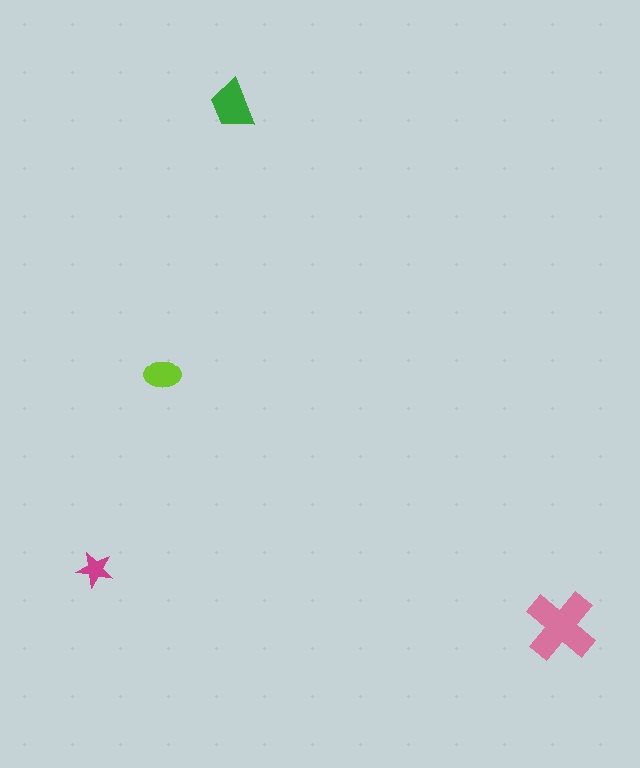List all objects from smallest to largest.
The magenta star, the lime ellipse, the green trapezoid, the pink cross.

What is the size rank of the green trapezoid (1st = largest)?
2nd.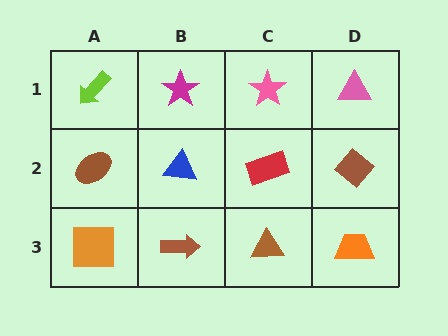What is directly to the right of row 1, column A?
A magenta star.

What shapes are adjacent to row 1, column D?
A brown diamond (row 2, column D), a pink star (row 1, column C).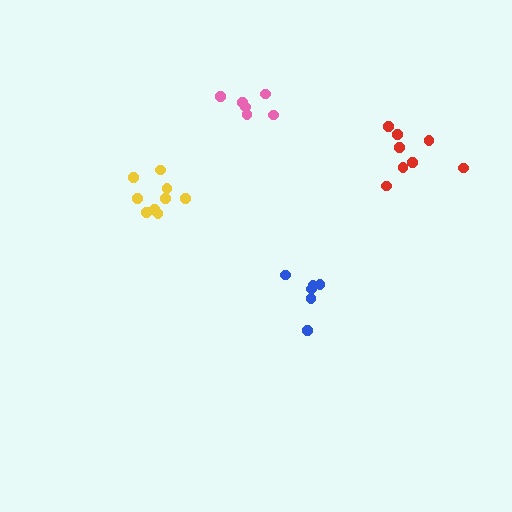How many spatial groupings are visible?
There are 4 spatial groupings.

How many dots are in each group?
Group 1: 6 dots, Group 2: 8 dots, Group 3: 9 dots, Group 4: 6 dots (29 total).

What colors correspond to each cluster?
The clusters are colored: pink, red, yellow, blue.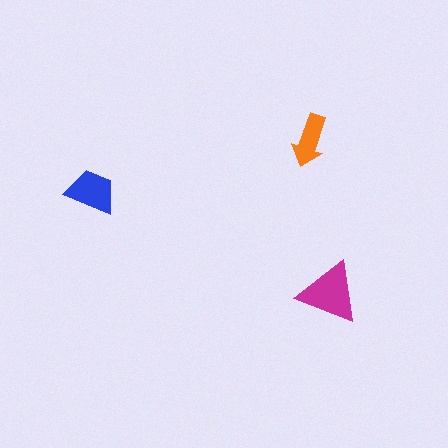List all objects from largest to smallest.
The magenta triangle, the blue trapezoid, the orange arrow.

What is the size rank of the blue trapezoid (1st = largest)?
2nd.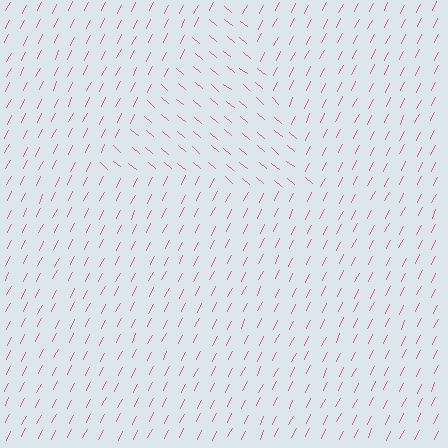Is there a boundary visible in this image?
Yes, there is a texture boundary formed by a change in line orientation.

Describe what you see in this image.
The image is filled with small pink line segments. A triangle region in the image has lines oriented differently from the surrounding lines, creating a visible texture boundary.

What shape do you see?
I see a triangle.